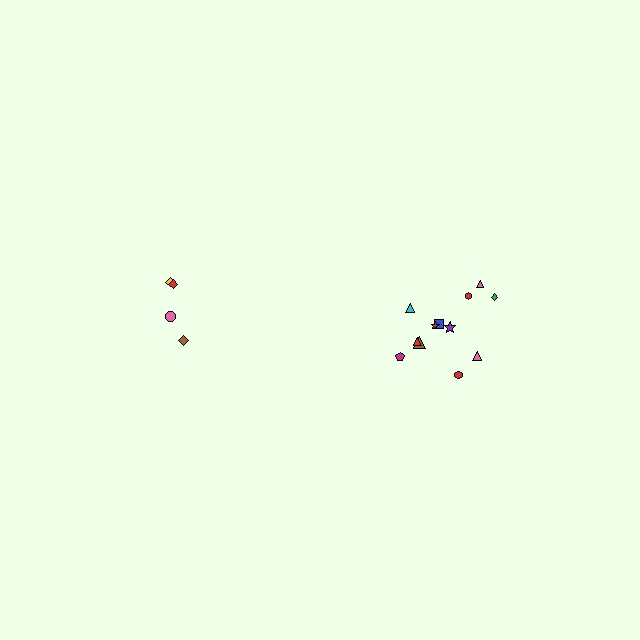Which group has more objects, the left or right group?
The right group.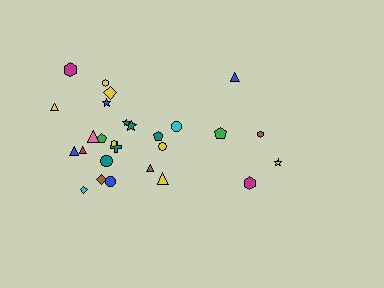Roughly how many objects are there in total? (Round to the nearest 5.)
Roughly 25 objects in total.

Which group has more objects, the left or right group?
The left group.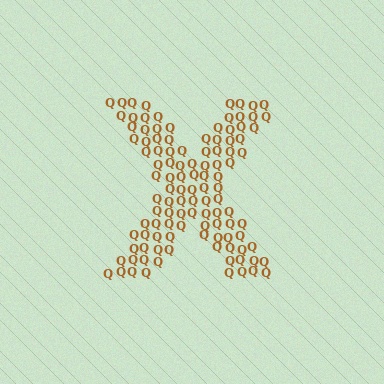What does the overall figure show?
The overall figure shows the letter X.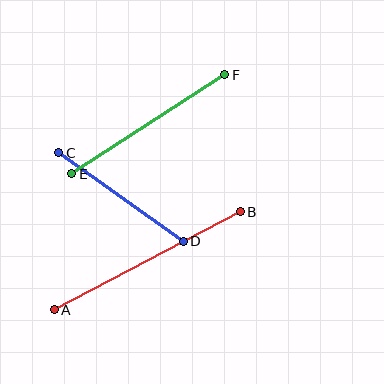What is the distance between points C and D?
The distance is approximately 153 pixels.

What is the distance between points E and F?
The distance is approximately 182 pixels.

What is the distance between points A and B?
The distance is approximately 210 pixels.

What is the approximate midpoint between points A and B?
The midpoint is at approximately (147, 261) pixels.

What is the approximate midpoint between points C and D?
The midpoint is at approximately (121, 197) pixels.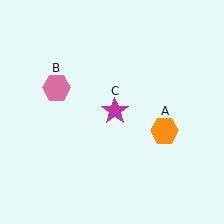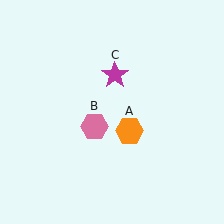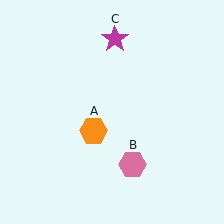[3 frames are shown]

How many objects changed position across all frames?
3 objects changed position: orange hexagon (object A), pink hexagon (object B), magenta star (object C).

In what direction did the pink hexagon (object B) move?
The pink hexagon (object B) moved down and to the right.